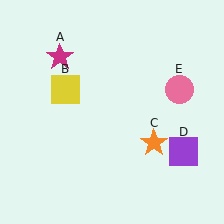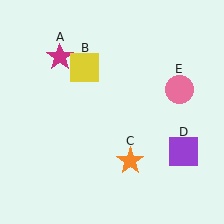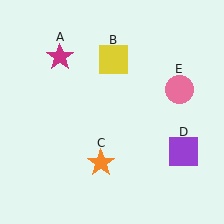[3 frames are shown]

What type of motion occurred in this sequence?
The yellow square (object B), orange star (object C) rotated clockwise around the center of the scene.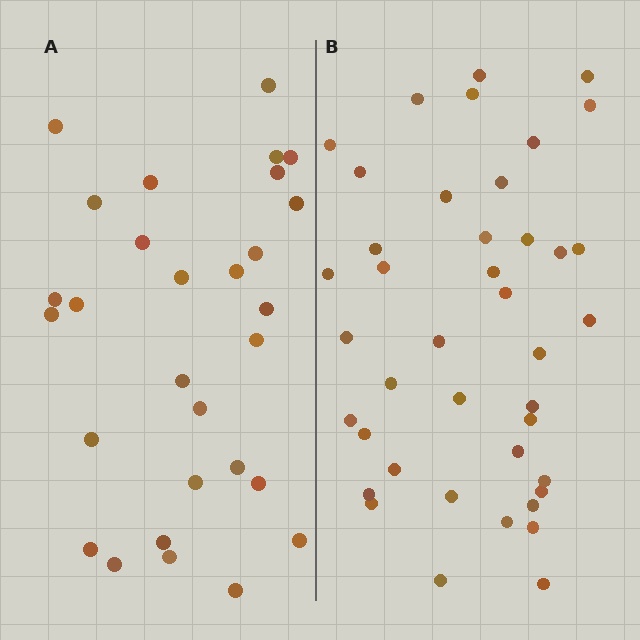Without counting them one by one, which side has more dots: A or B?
Region B (the right region) has more dots.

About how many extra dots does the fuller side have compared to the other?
Region B has roughly 12 or so more dots than region A.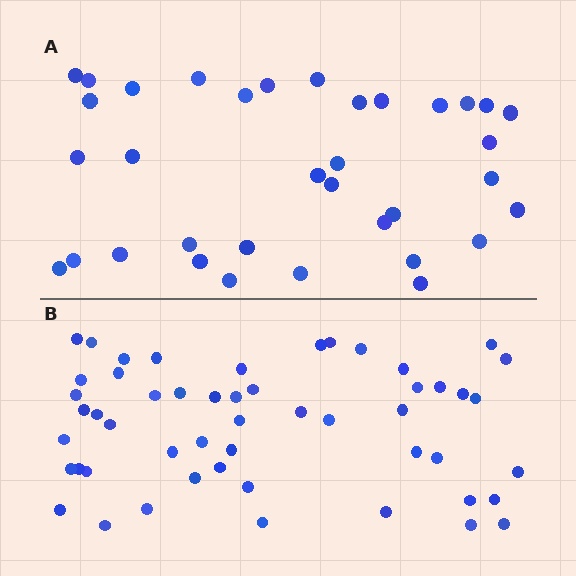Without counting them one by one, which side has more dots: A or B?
Region B (the bottom region) has more dots.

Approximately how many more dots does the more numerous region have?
Region B has approximately 15 more dots than region A.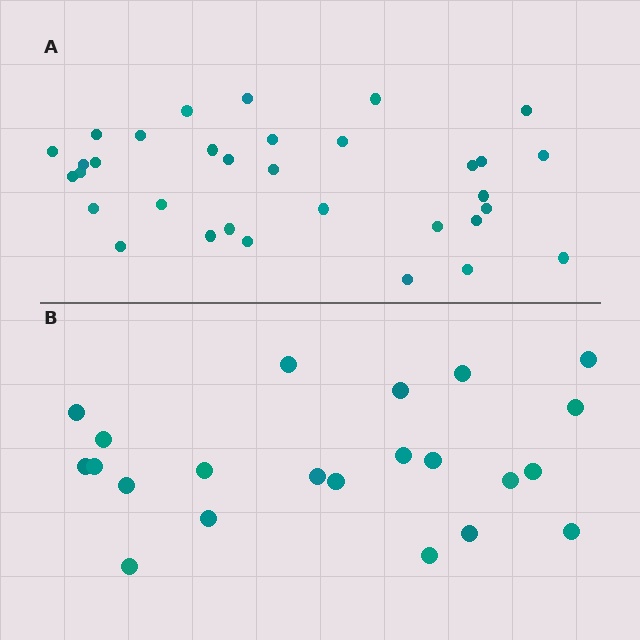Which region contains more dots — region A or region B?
Region A (the top region) has more dots.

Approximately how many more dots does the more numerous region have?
Region A has roughly 12 or so more dots than region B.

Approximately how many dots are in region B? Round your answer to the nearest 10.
About 20 dots. (The exact count is 22, which rounds to 20.)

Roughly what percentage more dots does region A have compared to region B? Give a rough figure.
About 50% more.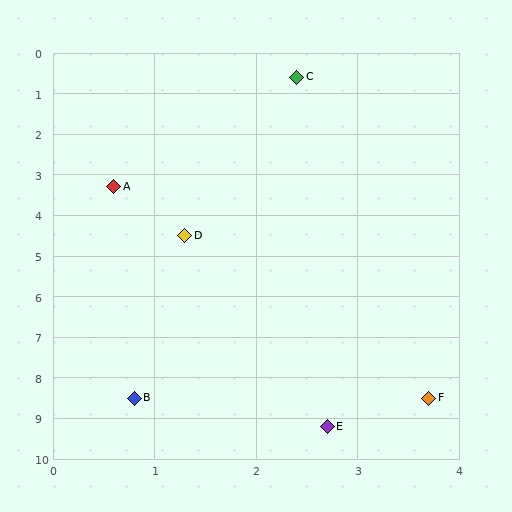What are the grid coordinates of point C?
Point C is at approximately (2.4, 0.6).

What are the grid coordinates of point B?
Point B is at approximately (0.8, 8.5).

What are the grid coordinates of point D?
Point D is at approximately (1.3, 4.5).